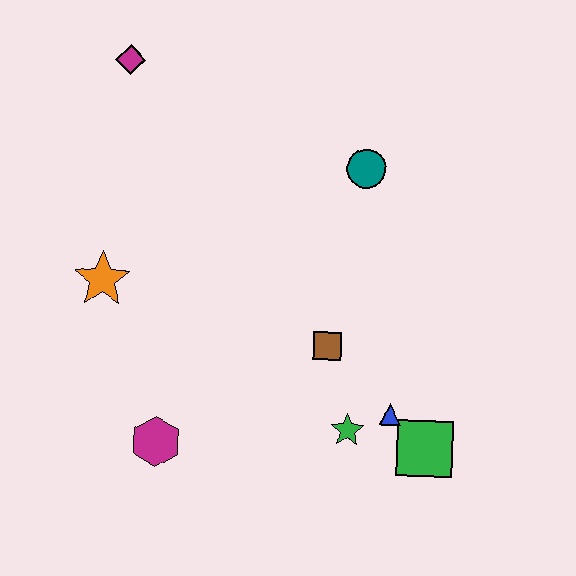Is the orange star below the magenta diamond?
Yes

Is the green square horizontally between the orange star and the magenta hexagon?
No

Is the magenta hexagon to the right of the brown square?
No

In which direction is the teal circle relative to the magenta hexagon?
The teal circle is above the magenta hexagon.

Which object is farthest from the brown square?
The magenta diamond is farthest from the brown square.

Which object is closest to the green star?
The blue triangle is closest to the green star.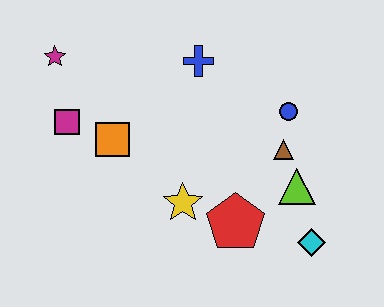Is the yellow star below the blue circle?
Yes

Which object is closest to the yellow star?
The red pentagon is closest to the yellow star.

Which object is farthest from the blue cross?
The cyan diamond is farthest from the blue cross.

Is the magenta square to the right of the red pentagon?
No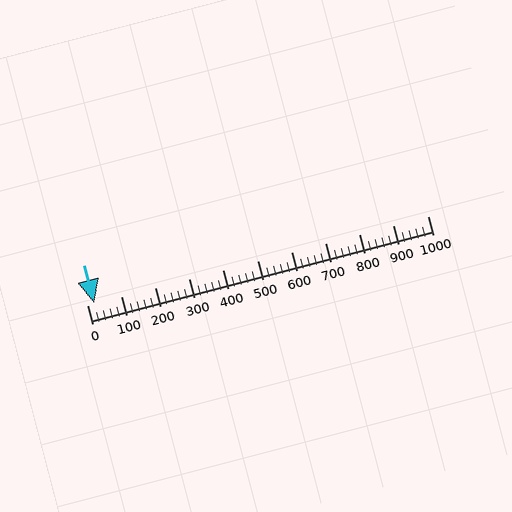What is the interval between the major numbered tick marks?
The major tick marks are spaced 100 units apart.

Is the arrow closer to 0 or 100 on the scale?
The arrow is closer to 0.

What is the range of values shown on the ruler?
The ruler shows values from 0 to 1000.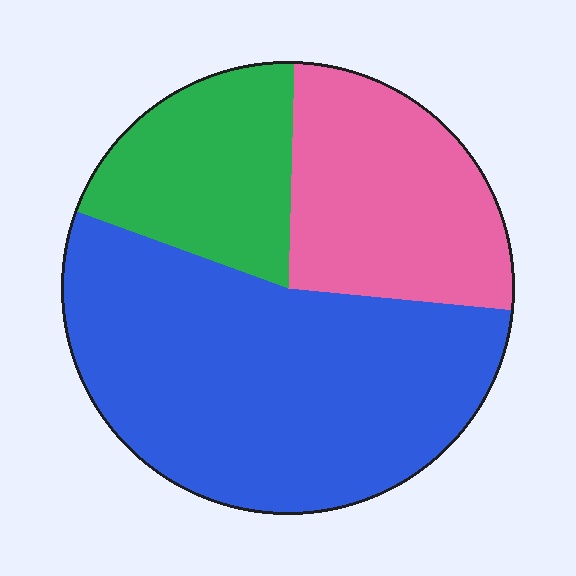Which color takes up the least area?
Green, at roughly 20%.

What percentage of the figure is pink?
Pink takes up about one quarter (1/4) of the figure.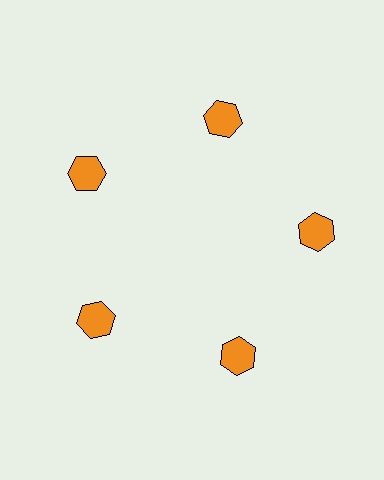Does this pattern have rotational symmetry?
Yes, this pattern has 5-fold rotational symmetry. It looks the same after rotating 72 degrees around the center.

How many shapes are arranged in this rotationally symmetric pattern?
There are 5 shapes, arranged in 5 groups of 1.